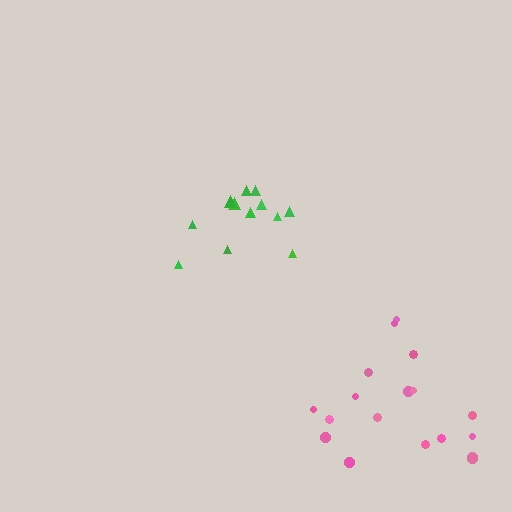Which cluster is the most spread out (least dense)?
Pink.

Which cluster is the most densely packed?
Green.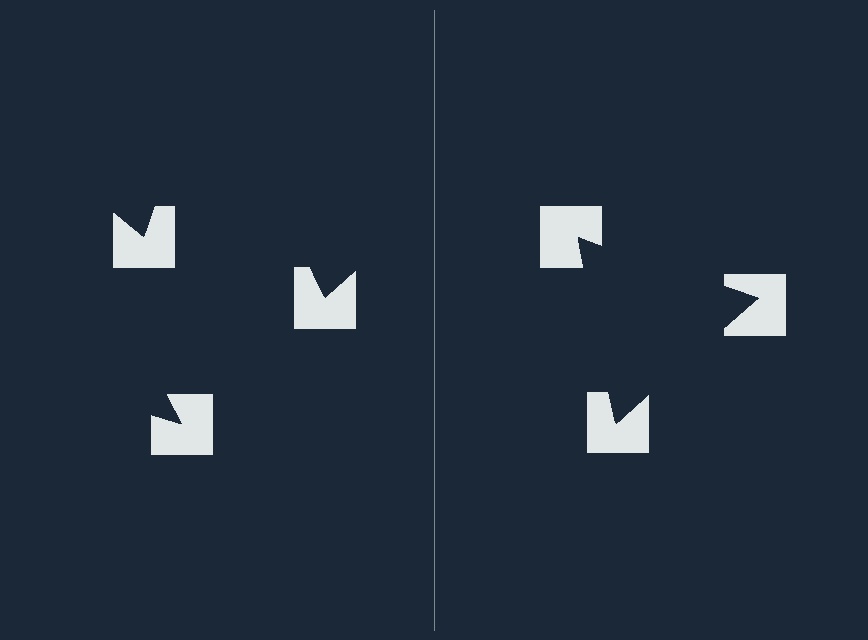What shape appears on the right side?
An illusory triangle.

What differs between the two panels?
The notched squares are positioned identically on both sides; only the wedge orientations differ. On the right they align to a triangle; on the left they are misaligned.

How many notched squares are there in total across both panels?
6 — 3 on each side.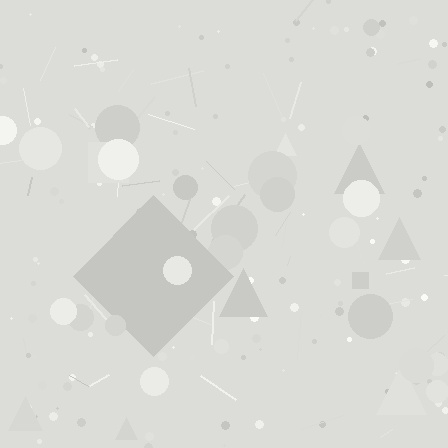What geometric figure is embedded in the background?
A diamond is embedded in the background.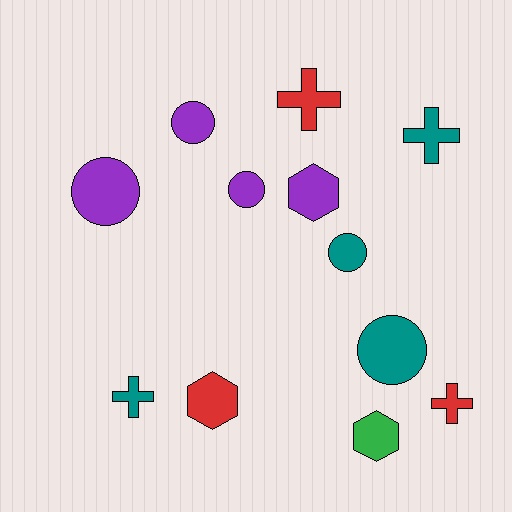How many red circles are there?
There are no red circles.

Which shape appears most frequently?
Circle, with 5 objects.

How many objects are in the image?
There are 12 objects.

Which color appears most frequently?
Purple, with 4 objects.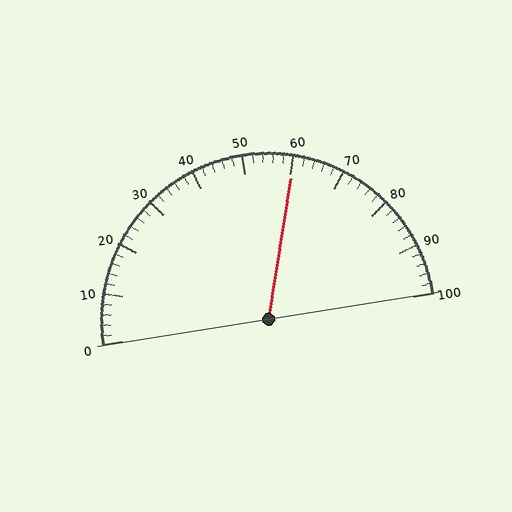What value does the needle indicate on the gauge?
The needle indicates approximately 60.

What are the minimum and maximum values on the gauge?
The gauge ranges from 0 to 100.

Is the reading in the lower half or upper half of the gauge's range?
The reading is in the upper half of the range (0 to 100).